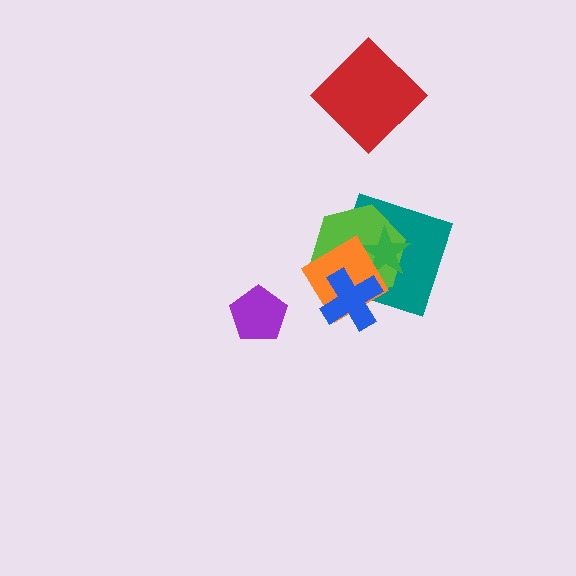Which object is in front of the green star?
The orange diamond is in front of the green star.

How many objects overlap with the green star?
3 objects overlap with the green star.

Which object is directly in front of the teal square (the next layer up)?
The lime hexagon is directly in front of the teal square.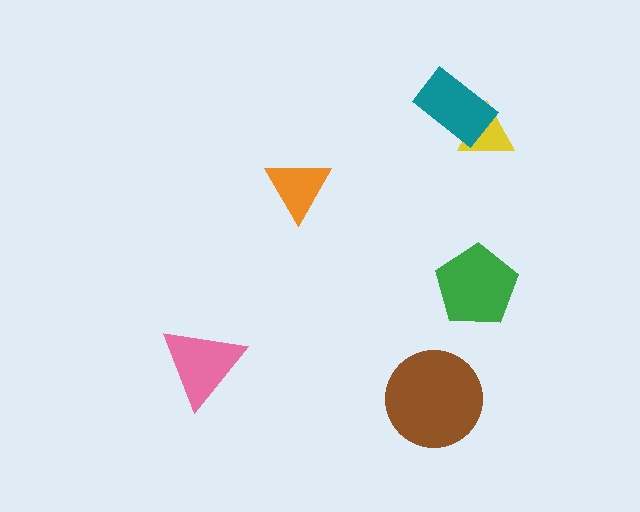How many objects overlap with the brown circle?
0 objects overlap with the brown circle.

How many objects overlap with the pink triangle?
0 objects overlap with the pink triangle.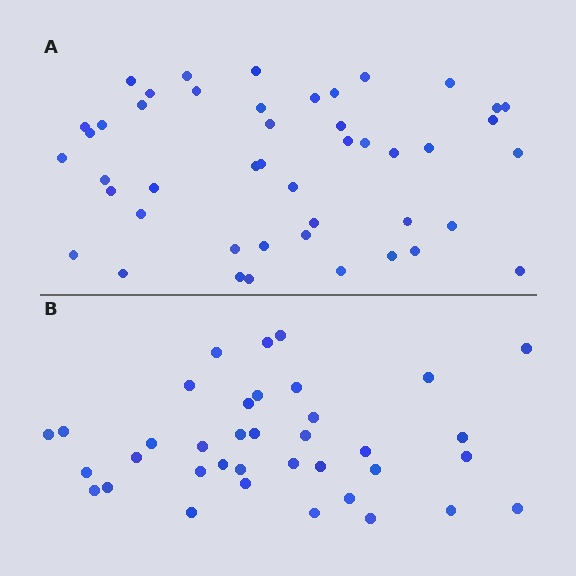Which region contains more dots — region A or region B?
Region A (the top region) has more dots.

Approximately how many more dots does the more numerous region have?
Region A has roughly 8 or so more dots than region B.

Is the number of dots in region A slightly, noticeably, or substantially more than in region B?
Region A has only slightly more — the two regions are fairly close. The ratio is roughly 1.2 to 1.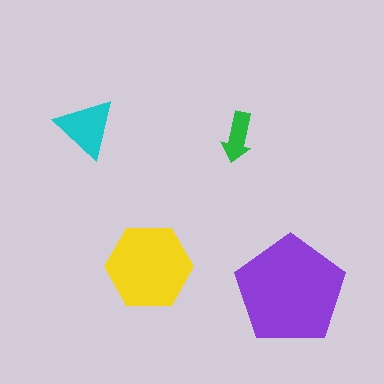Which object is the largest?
The purple pentagon.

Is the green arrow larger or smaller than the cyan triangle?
Smaller.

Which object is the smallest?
The green arrow.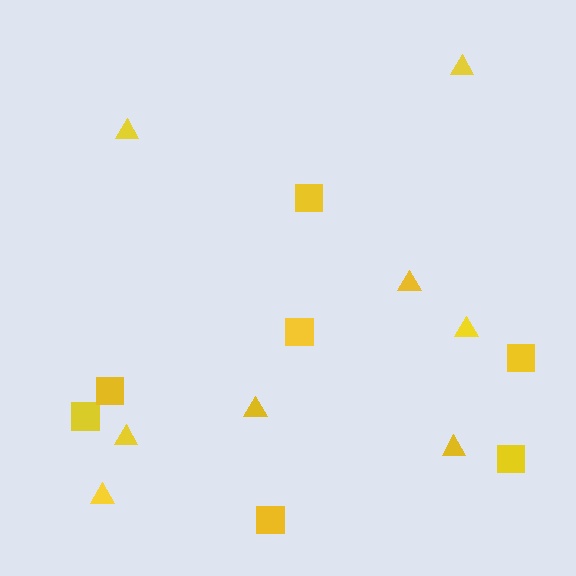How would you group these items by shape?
There are 2 groups: one group of squares (7) and one group of triangles (8).